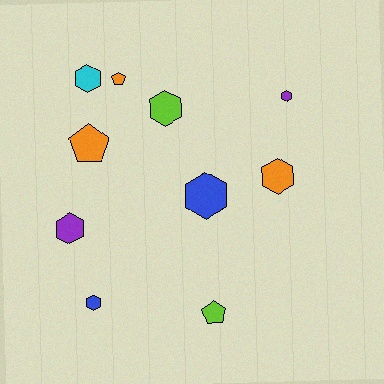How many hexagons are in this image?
There are 7 hexagons.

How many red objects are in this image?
There are no red objects.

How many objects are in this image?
There are 10 objects.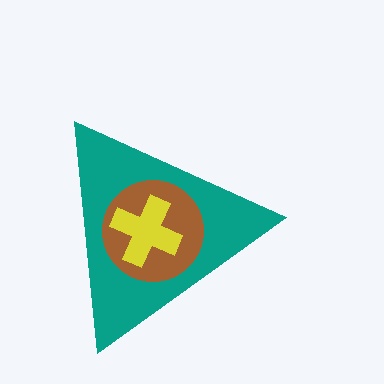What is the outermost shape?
The teal triangle.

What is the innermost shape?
The yellow cross.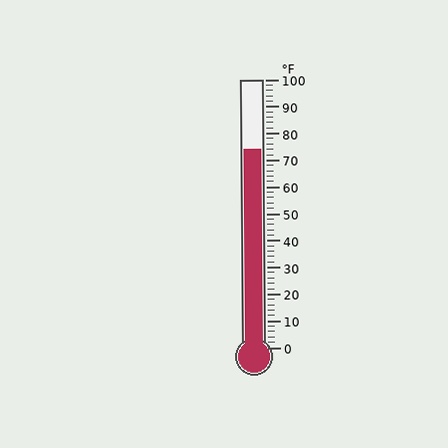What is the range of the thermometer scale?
The thermometer scale ranges from 0°F to 100°F.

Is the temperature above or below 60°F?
The temperature is above 60°F.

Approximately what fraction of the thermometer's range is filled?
The thermometer is filled to approximately 75% of its range.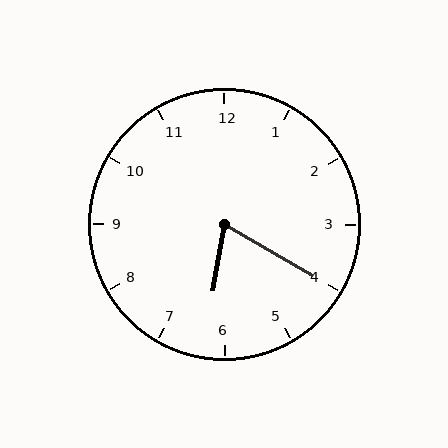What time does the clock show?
6:20.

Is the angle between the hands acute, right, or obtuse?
It is acute.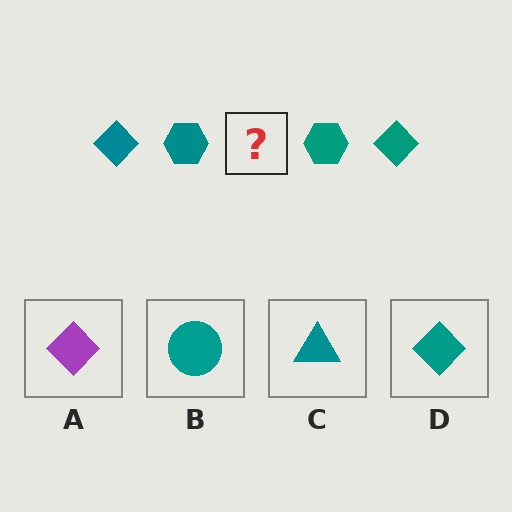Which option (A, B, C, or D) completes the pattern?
D.